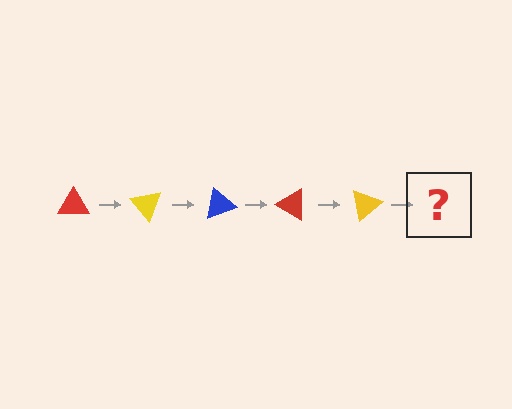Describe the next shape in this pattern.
It should be a blue triangle, rotated 250 degrees from the start.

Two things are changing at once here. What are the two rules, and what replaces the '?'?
The two rules are that it rotates 50 degrees each step and the color cycles through red, yellow, and blue. The '?' should be a blue triangle, rotated 250 degrees from the start.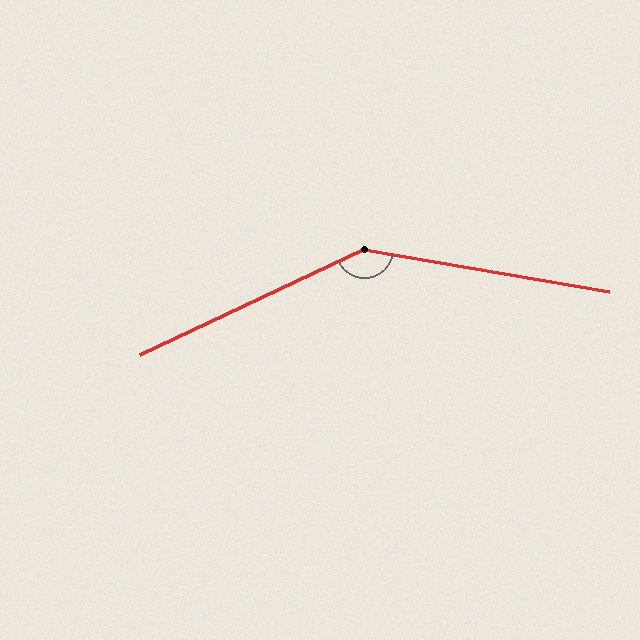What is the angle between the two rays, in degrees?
Approximately 145 degrees.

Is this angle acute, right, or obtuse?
It is obtuse.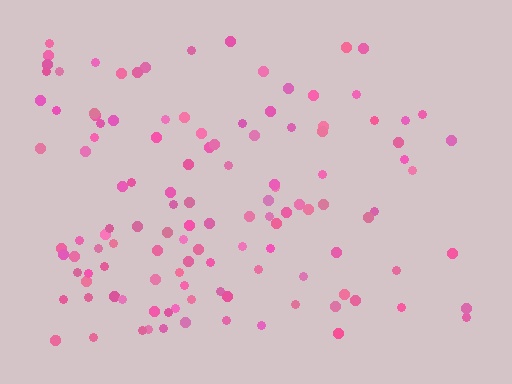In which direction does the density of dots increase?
From right to left, with the left side densest.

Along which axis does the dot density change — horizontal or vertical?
Horizontal.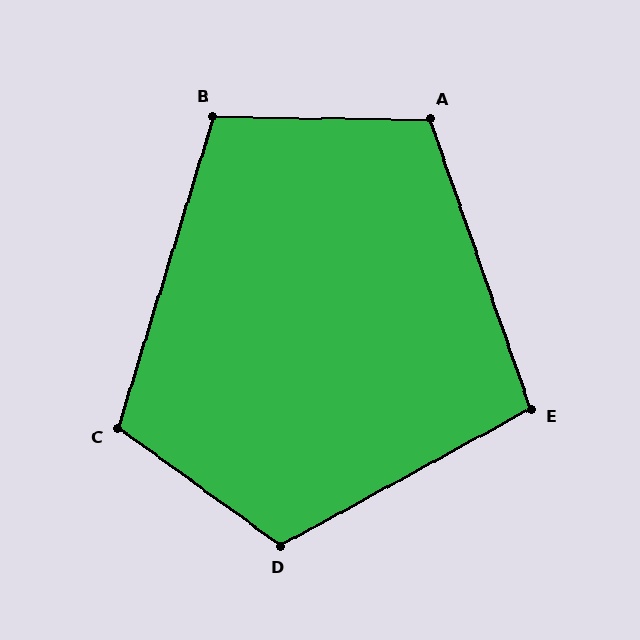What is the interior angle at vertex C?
Approximately 109 degrees (obtuse).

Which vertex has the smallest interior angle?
E, at approximately 99 degrees.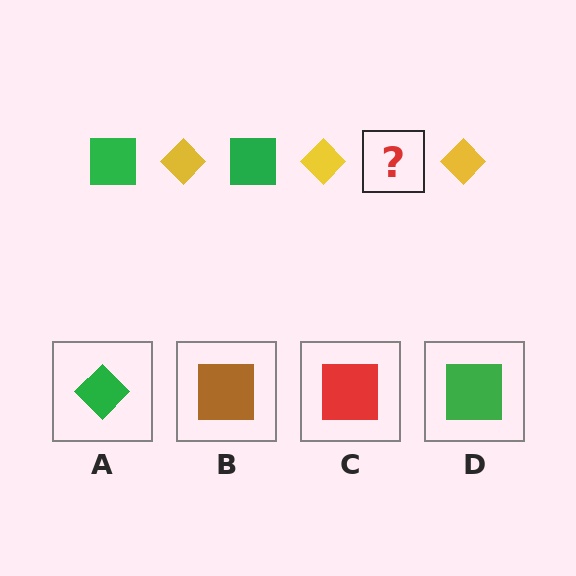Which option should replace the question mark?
Option D.